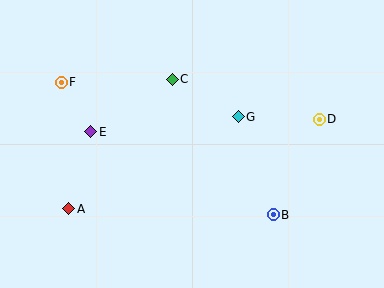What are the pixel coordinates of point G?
Point G is at (238, 117).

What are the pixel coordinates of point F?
Point F is at (61, 83).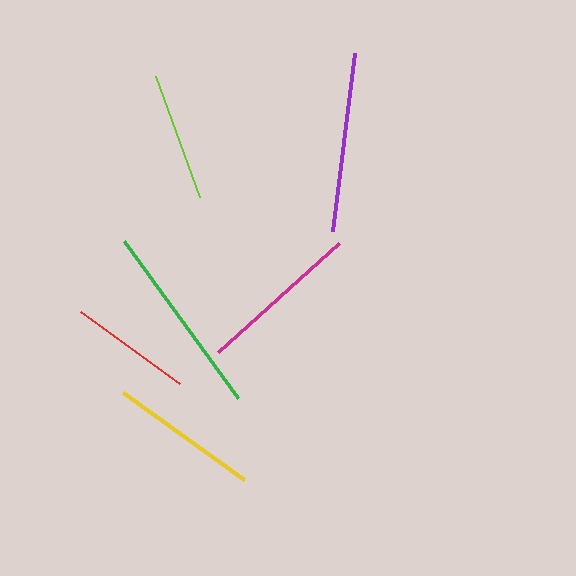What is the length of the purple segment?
The purple segment is approximately 179 pixels long.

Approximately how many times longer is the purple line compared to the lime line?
The purple line is approximately 1.4 times the length of the lime line.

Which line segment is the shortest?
The red line is the shortest at approximately 122 pixels.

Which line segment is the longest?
The green line is the longest at approximately 194 pixels.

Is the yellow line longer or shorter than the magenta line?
The magenta line is longer than the yellow line.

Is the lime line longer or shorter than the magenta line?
The magenta line is longer than the lime line.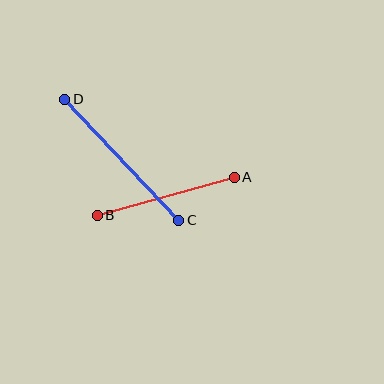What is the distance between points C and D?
The distance is approximately 166 pixels.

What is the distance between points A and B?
The distance is approximately 142 pixels.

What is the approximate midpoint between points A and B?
The midpoint is at approximately (166, 196) pixels.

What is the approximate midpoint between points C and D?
The midpoint is at approximately (122, 160) pixels.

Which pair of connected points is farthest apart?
Points C and D are farthest apart.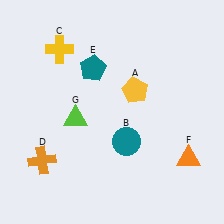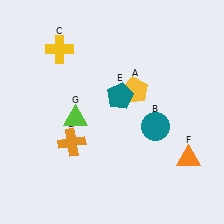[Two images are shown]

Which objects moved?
The objects that moved are: the teal circle (B), the orange cross (D), the teal pentagon (E).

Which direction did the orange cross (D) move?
The orange cross (D) moved right.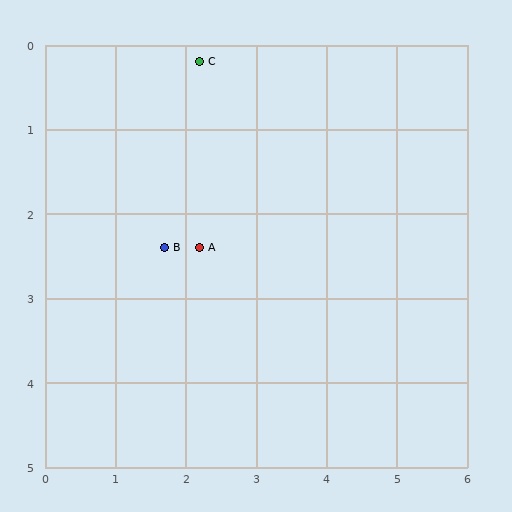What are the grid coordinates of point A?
Point A is at approximately (2.2, 2.4).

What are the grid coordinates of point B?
Point B is at approximately (1.7, 2.4).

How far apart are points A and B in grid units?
Points A and B are about 0.5 grid units apart.